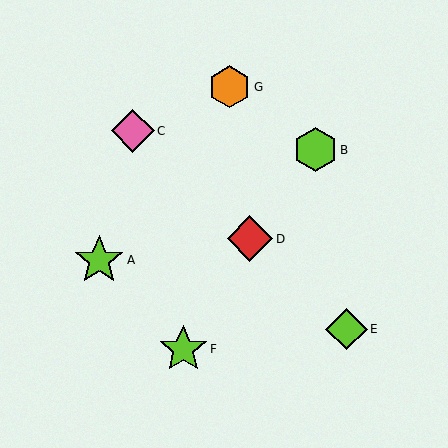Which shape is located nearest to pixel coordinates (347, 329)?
The lime diamond (labeled E) at (347, 329) is nearest to that location.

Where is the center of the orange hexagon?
The center of the orange hexagon is at (230, 87).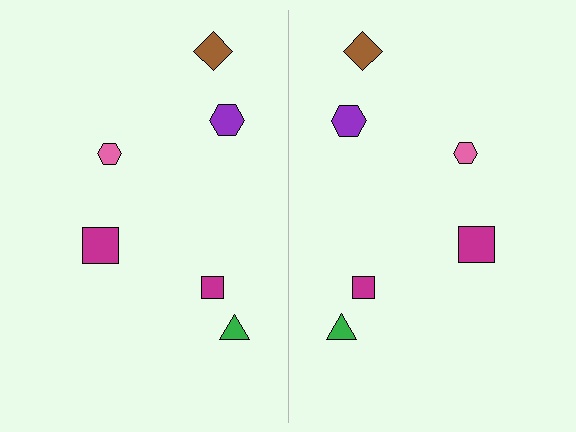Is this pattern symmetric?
Yes, this pattern has bilateral (reflection) symmetry.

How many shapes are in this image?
There are 12 shapes in this image.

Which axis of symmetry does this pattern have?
The pattern has a vertical axis of symmetry running through the center of the image.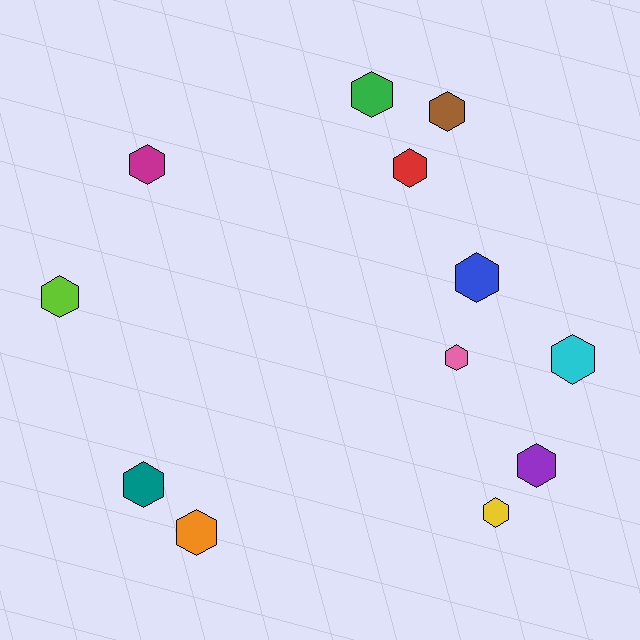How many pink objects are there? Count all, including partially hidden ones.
There is 1 pink object.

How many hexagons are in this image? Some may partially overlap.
There are 12 hexagons.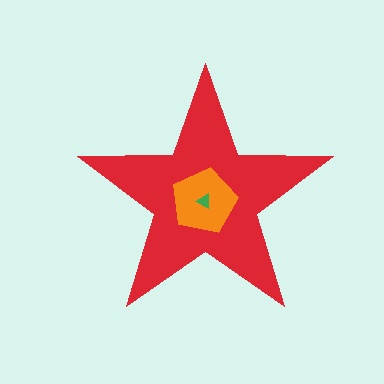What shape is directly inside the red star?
The orange pentagon.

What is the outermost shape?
The red star.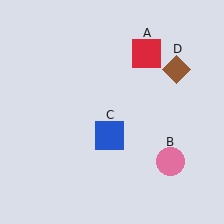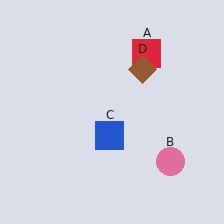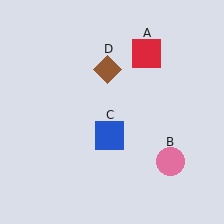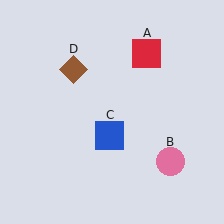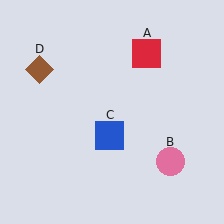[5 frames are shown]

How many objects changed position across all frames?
1 object changed position: brown diamond (object D).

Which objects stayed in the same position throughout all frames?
Red square (object A) and pink circle (object B) and blue square (object C) remained stationary.